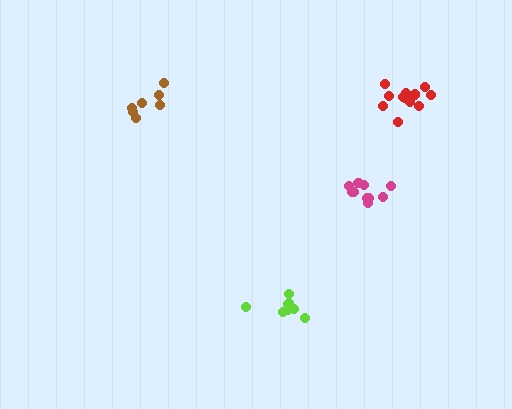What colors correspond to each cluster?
The clusters are colored: lime, magenta, brown, red.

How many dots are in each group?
Group 1: 8 dots, Group 2: 10 dots, Group 3: 7 dots, Group 4: 12 dots (37 total).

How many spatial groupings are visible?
There are 4 spatial groupings.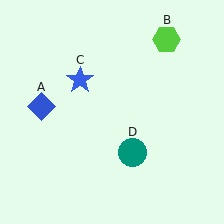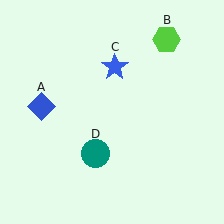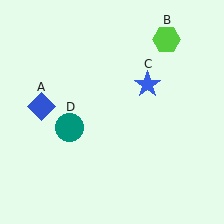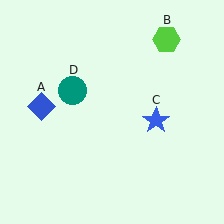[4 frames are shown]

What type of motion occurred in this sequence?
The blue star (object C), teal circle (object D) rotated clockwise around the center of the scene.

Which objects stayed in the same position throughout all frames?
Blue diamond (object A) and lime hexagon (object B) remained stationary.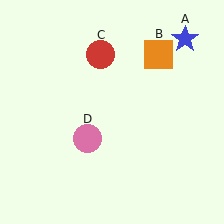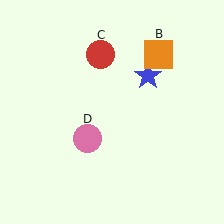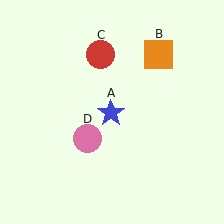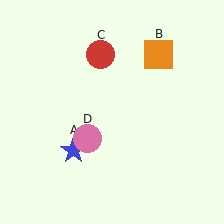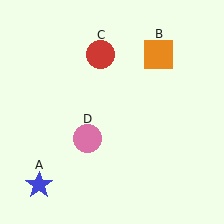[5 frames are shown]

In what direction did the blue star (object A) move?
The blue star (object A) moved down and to the left.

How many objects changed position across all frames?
1 object changed position: blue star (object A).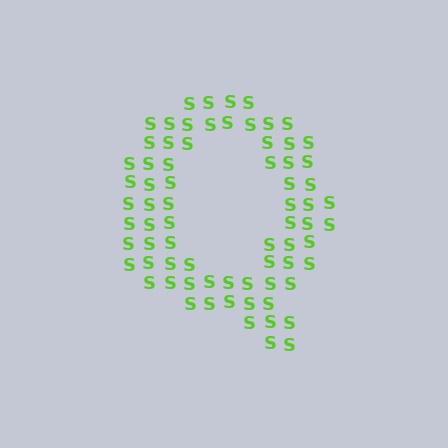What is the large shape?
The large shape is the letter Q.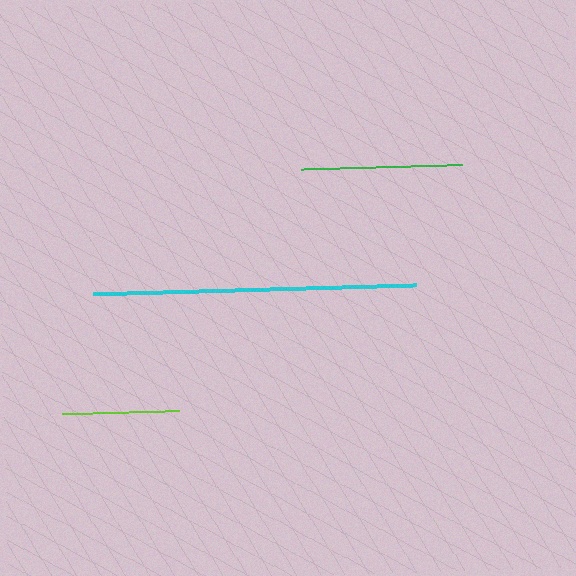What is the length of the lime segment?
The lime segment is approximately 118 pixels long.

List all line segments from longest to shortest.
From longest to shortest: cyan, green, lime.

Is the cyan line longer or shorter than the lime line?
The cyan line is longer than the lime line.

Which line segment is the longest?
The cyan line is the longest at approximately 323 pixels.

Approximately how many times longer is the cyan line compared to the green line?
The cyan line is approximately 2.0 times the length of the green line.